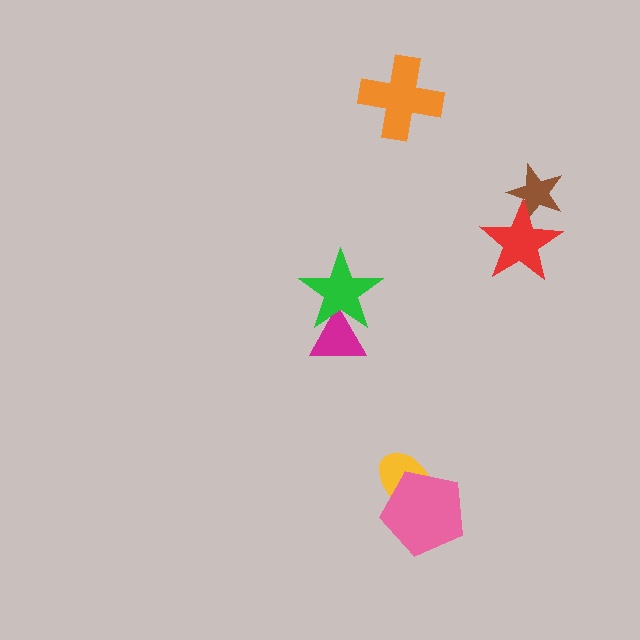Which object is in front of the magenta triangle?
The green star is in front of the magenta triangle.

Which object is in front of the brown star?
The red star is in front of the brown star.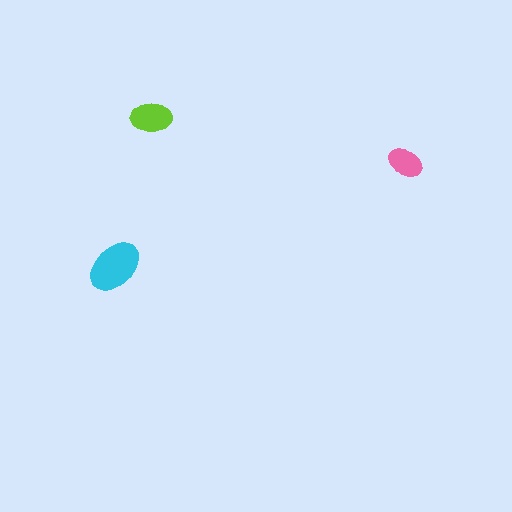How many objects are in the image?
There are 3 objects in the image.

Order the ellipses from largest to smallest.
the cyan one, the lime one, the pink one.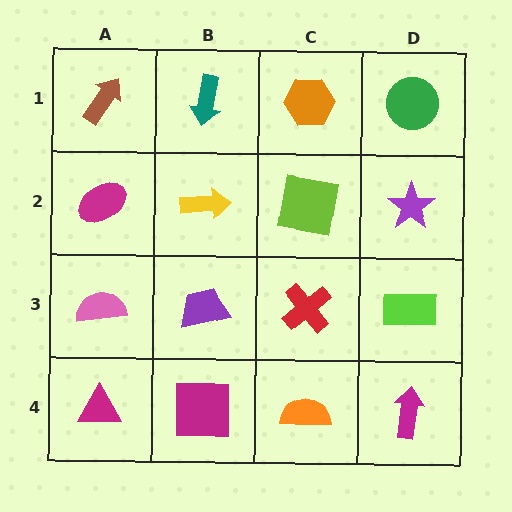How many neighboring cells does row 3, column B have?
4.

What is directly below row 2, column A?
A pink semicircle.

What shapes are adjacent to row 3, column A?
A magenta ellipse (row 2, column A), a magenta triangle (row 4, column A), a purple trapezoid (row 3, column B).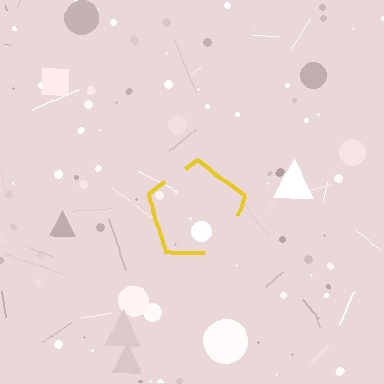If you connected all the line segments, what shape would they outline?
They would outline a pentagon.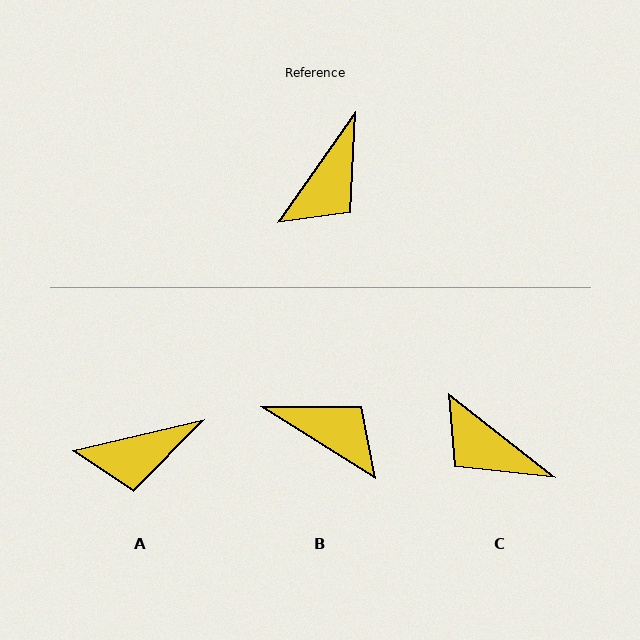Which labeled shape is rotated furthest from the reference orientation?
C, about 93 degrees away.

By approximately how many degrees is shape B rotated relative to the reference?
Approximately 93 degrees counter-clockwise.